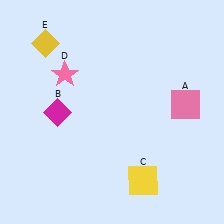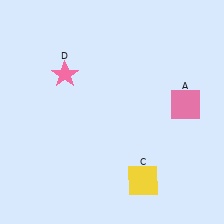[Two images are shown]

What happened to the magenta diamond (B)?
The magenta diamond (B) was removed in Image 2. It was in the bottom-left area of Image 1.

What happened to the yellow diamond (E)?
The yellow diamond (E) was removed in Image 2. It was in the top-left area of Image 1.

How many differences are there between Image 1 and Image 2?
There are 2 differences between the two images.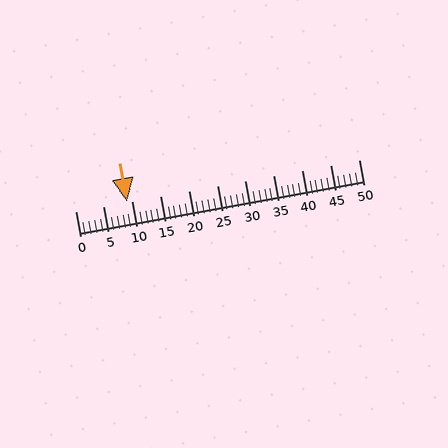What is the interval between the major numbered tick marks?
The major tick marks are spaced 5 units apart.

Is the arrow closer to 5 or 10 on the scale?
The arrow is closer to 10.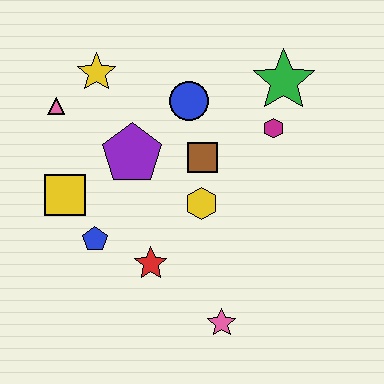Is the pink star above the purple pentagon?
No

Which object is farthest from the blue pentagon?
The green star is farthest from the blue pentagon.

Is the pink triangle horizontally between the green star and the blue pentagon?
No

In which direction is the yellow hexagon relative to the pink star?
The yellow hexagon is above the pink star.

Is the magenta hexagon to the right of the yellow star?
Yes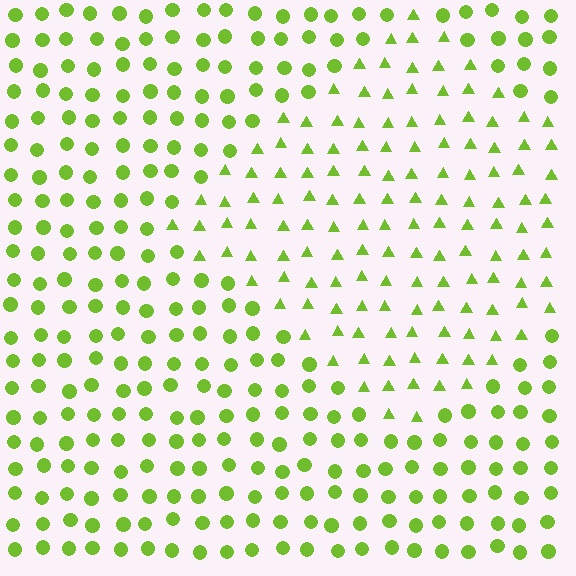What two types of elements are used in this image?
The image uses triangles inside the diamond region and circles outside it.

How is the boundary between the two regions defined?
The boundary is defined by a change in element shape: triangles inside vs. circles outside. All elements share the same color and spacing.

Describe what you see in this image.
The image is filled with small lime elements arranged in a uniform grid. A diamond-shaped region contains triangles, while the surrounding area contains circles. The boundary is defined purely by the change in element shape.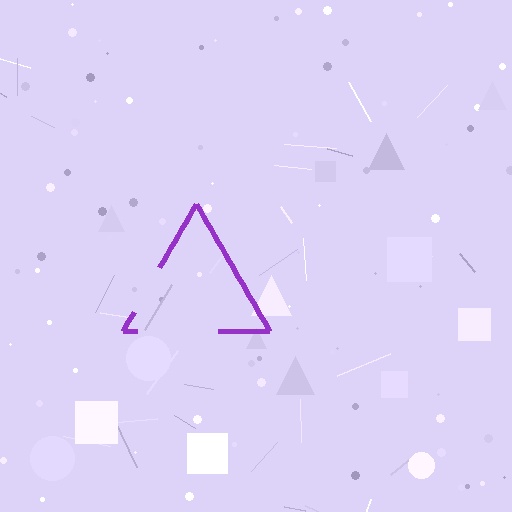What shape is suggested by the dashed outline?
The dashed outline suggests a triangle.